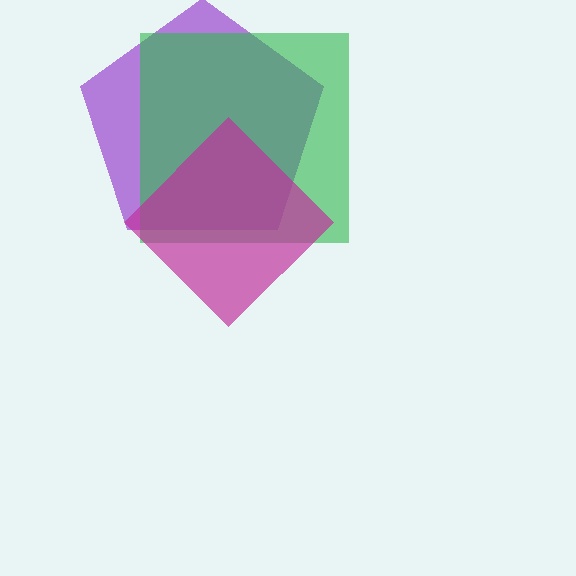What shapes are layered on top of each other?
The layered shapes are: a purple pentagon, a green square, a magenta diamond.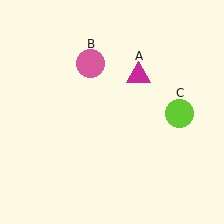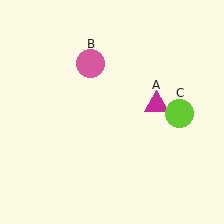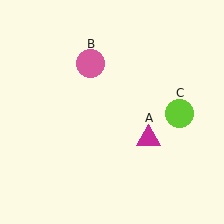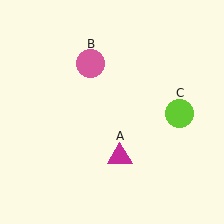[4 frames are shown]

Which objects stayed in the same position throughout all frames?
Pink circle (object B) and lime circle (object C) remained stationary.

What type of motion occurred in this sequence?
The magenta triangle (object A) rotated clockwise around the center of the scene.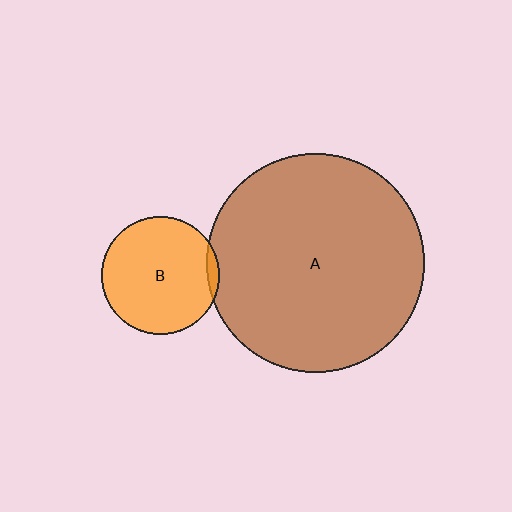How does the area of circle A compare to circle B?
Approximately 3.4 times.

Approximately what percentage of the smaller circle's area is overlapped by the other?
Approximately 5%.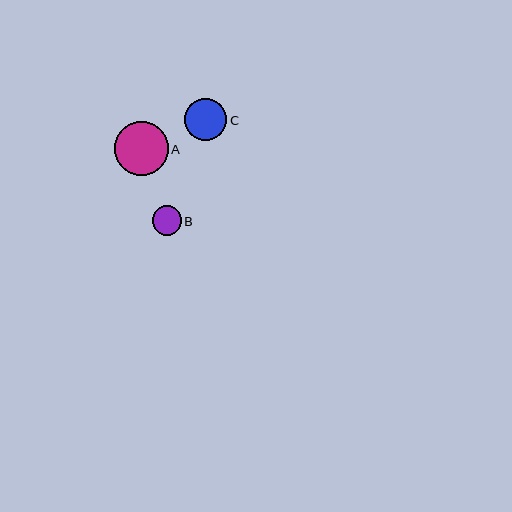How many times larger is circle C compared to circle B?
Circle C is approximately 1.4 times the size of circle B.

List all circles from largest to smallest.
From largest to smallest: A, C, B.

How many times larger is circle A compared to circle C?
Circle A is approximately 1.3 times the size of circle C.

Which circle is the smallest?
Circle B is the smallest with a size of approximately 29 pixels.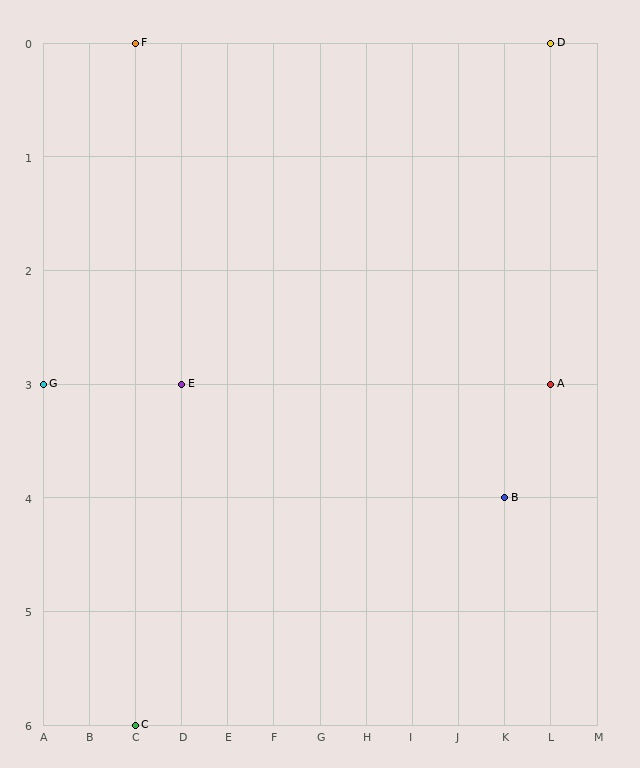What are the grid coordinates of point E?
Point E is at grid coordinates (D, 3).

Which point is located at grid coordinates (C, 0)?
Point F is at (C, 0).